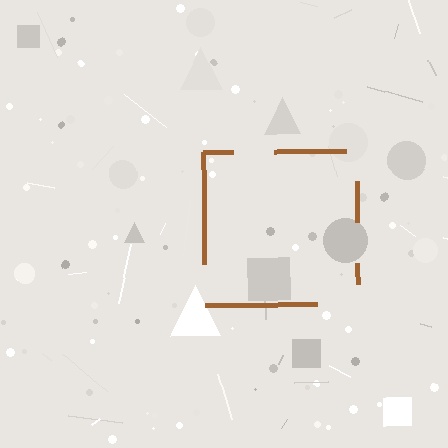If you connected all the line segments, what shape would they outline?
They would outline a square.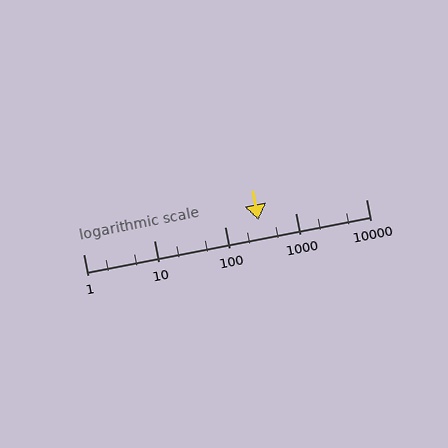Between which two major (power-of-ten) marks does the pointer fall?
The pointer is between 100 and 1000.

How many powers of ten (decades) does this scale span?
The scale spans 4 decades, from 1 to 10000.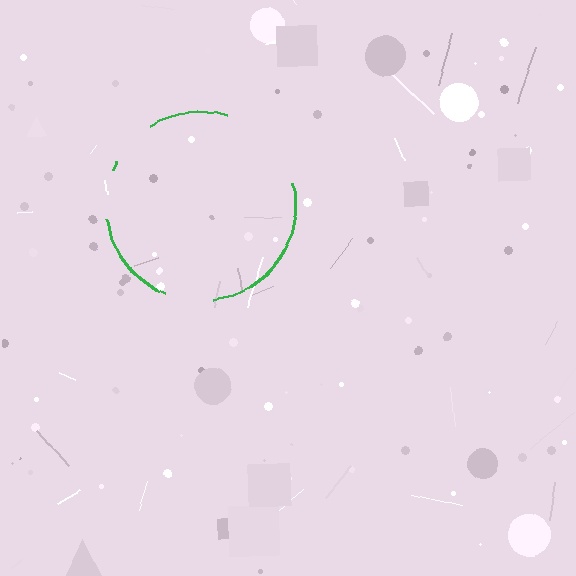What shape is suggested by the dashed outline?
The dashed outline suggests a circle.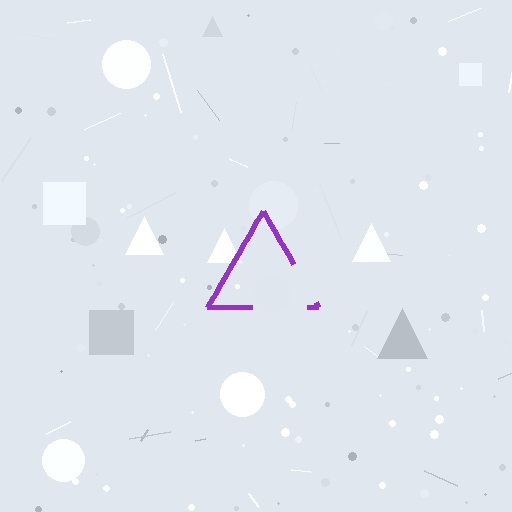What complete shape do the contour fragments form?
The contour fragments form a triangle.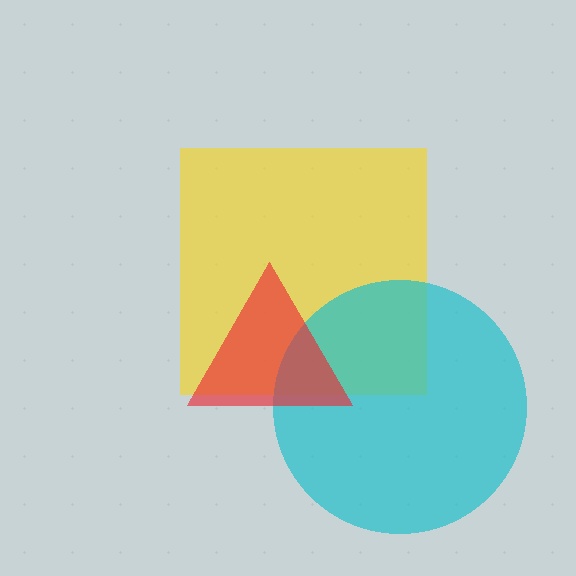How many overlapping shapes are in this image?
There are 3 overlapping shapes in the image.